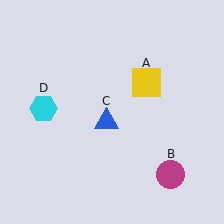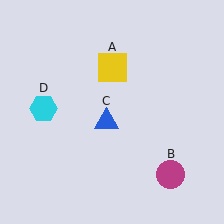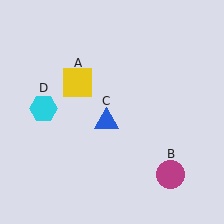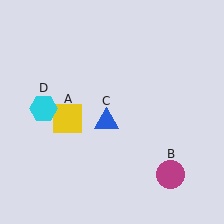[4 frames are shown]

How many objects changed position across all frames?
1 object changed position: yellow square (object A).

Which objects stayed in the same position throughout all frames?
Magenta circle (object B) and blue triangle (object C) and cyan hexagon (object D) remained stationary.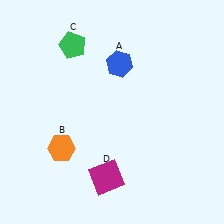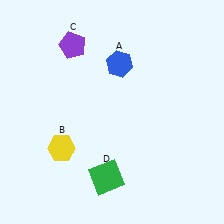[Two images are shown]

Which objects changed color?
B changed from orange to yellow. C changed from green to purple. D changed from magenta to green.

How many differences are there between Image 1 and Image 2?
There are 3 differences between the two images.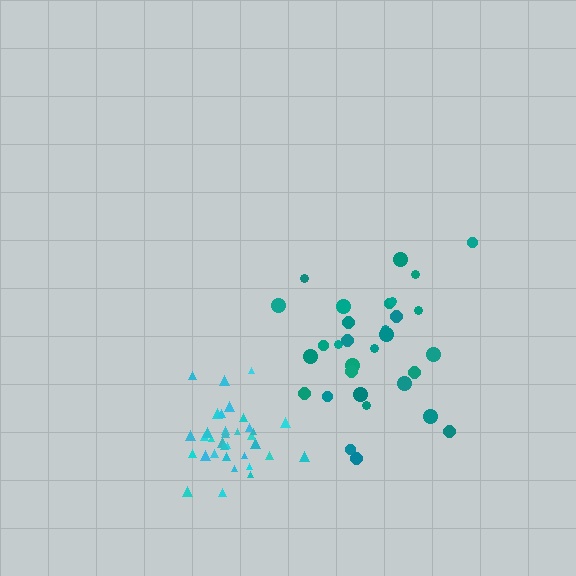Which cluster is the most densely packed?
Cyan.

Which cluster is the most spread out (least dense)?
Teal.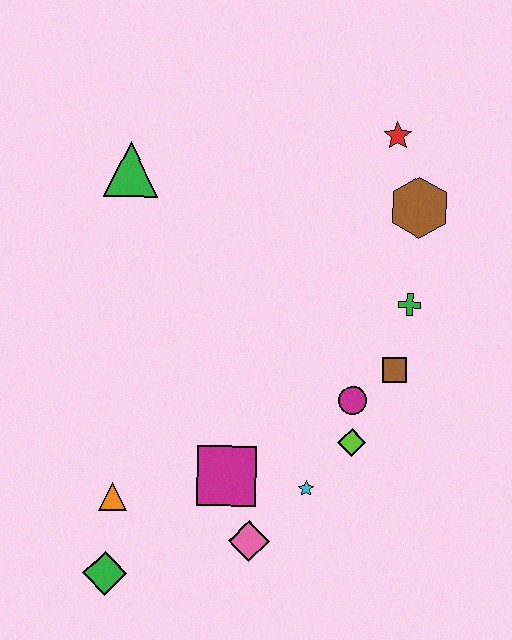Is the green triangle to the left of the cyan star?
Yes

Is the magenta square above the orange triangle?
Yes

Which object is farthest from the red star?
The green diamond is farthest from the red star.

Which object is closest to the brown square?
The magenta circle is closest to the brown square.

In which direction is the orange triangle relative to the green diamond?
The orange triangle is above the green diamond.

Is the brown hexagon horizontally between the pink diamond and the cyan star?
No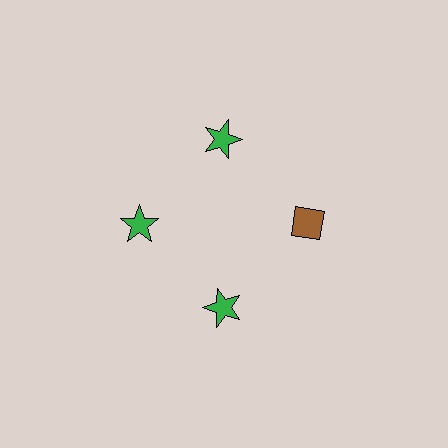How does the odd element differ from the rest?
It differs in both color (brown instead of green) and shape (diamond instead of star).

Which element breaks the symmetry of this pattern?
The brown diamond at roughly the 3 o'clock position breaks the symmetry. All other shapes are green stars.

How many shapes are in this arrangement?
There are 4 shapes arranged in a ring pattern.